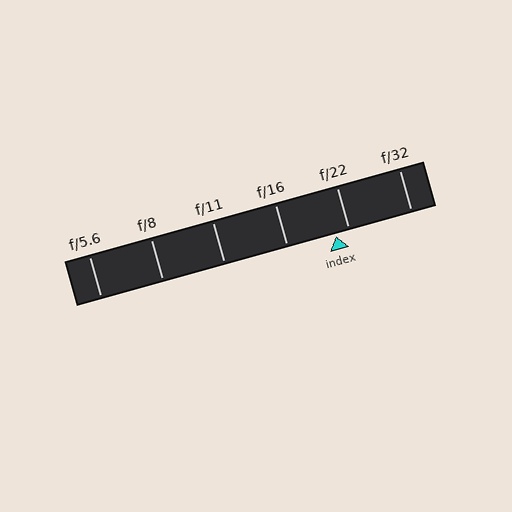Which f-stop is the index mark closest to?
The index mark is closest to f/22.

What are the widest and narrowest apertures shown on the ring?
The widest aperture shown is f/5.6 and the narrowest is f/32.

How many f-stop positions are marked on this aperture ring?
There are 6 f-stop positions marked.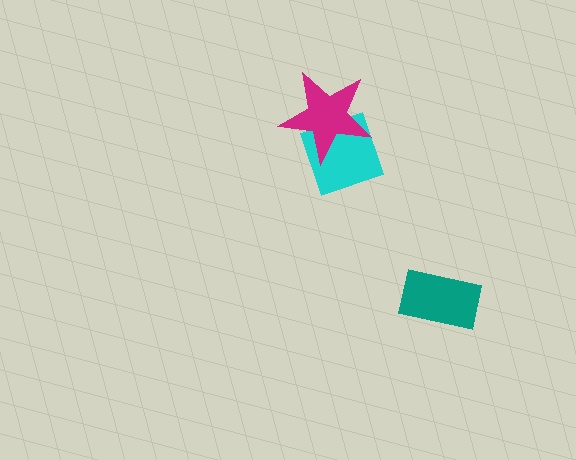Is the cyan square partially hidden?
Yes, it is partially covered by another shape.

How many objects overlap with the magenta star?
1 object overlaps with the magenta star.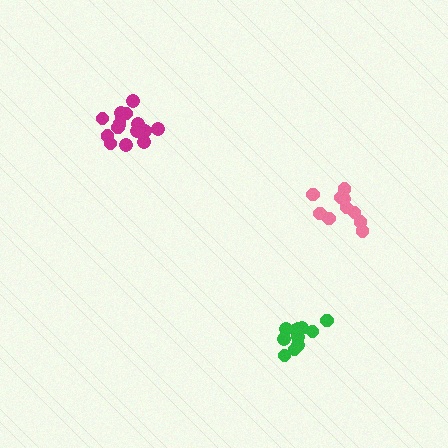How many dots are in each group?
Group 1: 16 dots, Group 2: 10 dots, Group 3: 11 dots (37 total).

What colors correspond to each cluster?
The clusters are colored: magenta, pink, green.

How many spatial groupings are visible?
There are 3 spatial groupings.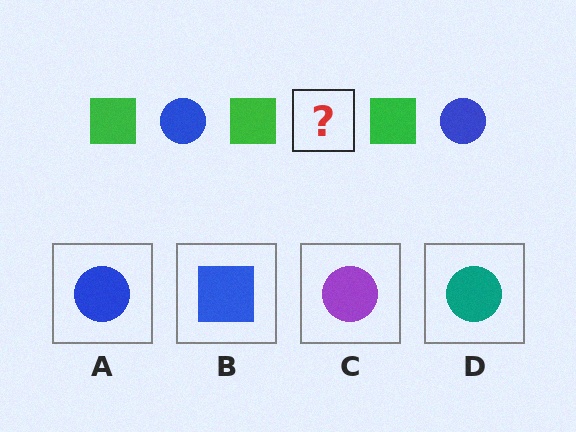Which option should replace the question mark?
Option A.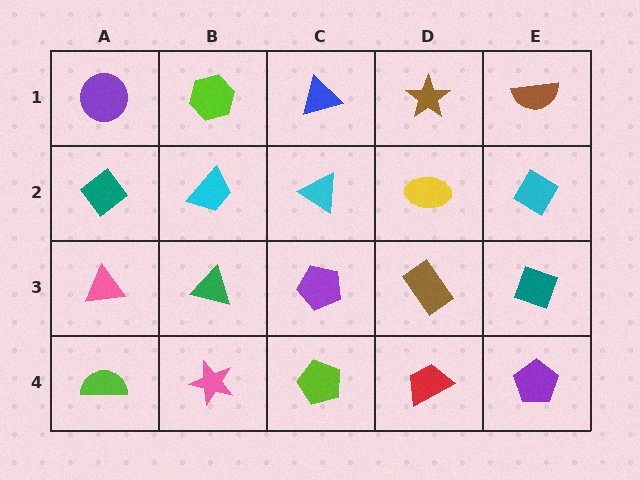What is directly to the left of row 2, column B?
A teal diamond.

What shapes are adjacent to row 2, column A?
A purple circle (row 1, column A), a pink triangle (row 3, column A), a cyan trapezoid (row 2, column B).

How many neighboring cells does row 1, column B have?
3.